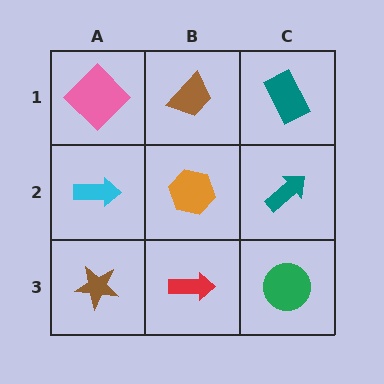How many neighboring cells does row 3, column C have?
2.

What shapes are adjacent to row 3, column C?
A teal arrow (row 2, column C), a red arrow (row 3, column B).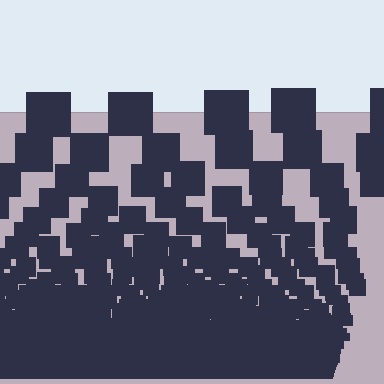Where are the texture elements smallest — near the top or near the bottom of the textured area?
Near the bottom.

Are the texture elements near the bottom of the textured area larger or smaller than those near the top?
Smaller. The gradient is inverted — elements near the bottom are smaller and denser.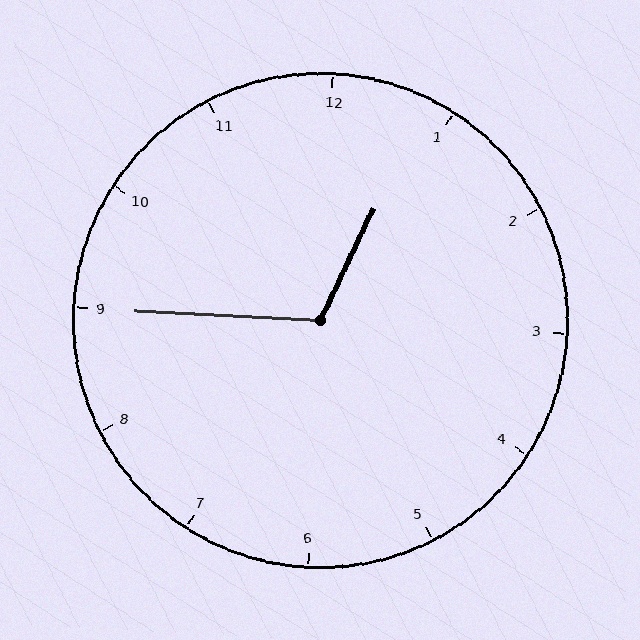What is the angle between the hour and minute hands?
Approximately 112 degrees.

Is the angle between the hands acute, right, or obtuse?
It is obtuse.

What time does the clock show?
12:45.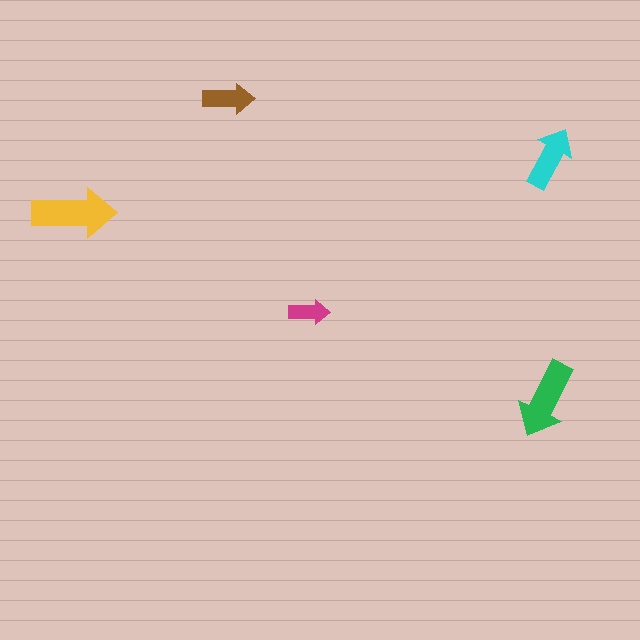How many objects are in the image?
There are 5 objects in the image.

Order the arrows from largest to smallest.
the yellow one, the green one, the cyan one, the brown one, the magenta one.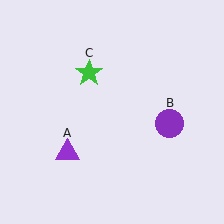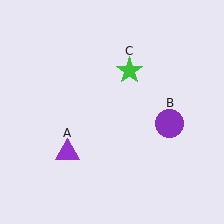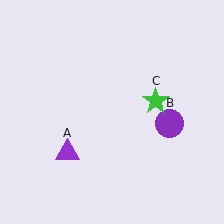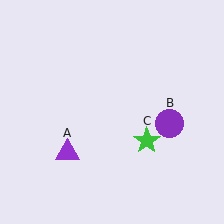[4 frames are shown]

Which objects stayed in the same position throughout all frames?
Purple triangle (object A) and purple circle (object B) remained stationary.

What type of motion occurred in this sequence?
The green star (object C) rotated clockwise around the center of the scene.